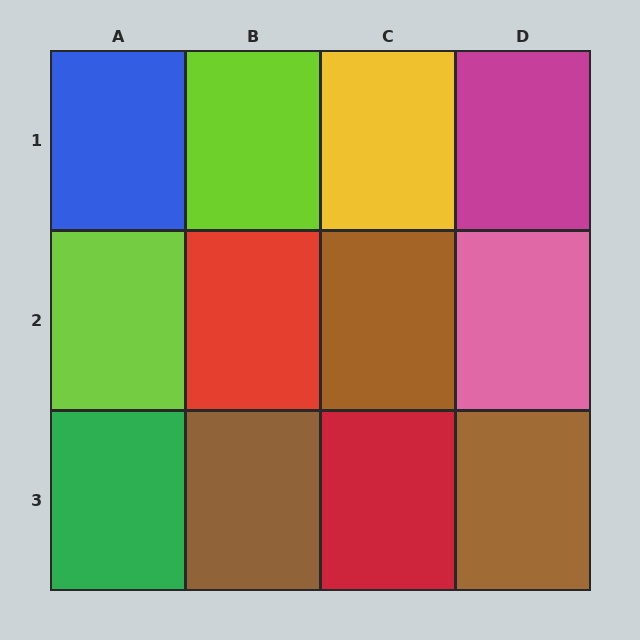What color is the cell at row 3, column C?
Red.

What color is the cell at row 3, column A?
Green.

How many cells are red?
2 cells are red.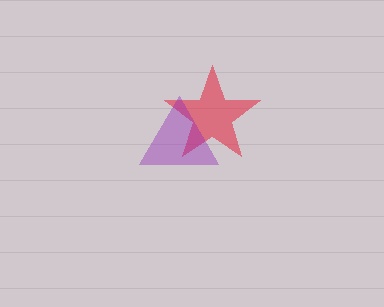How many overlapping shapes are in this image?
There are 2 overlapping shapes in the image.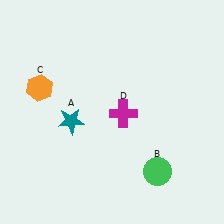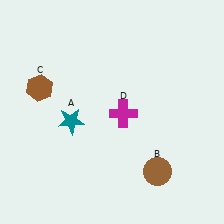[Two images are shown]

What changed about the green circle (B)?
In Image 1, B is green. In Image 2, it changed to brown.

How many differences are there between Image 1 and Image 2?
There are 2 differences between the two images.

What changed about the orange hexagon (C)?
In Image 1, C is orange. In Image 2, it changed to brown.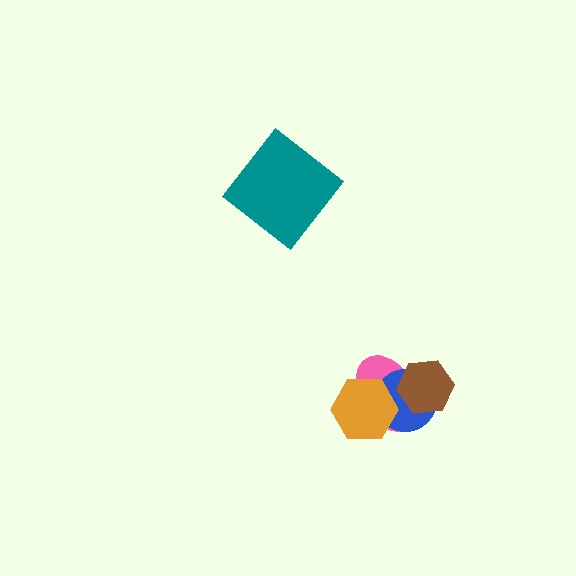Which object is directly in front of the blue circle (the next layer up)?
The brown hexagon is directly in front of the blue circle.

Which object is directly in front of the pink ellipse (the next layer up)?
The blue circle is directly in front of the pink ellipse.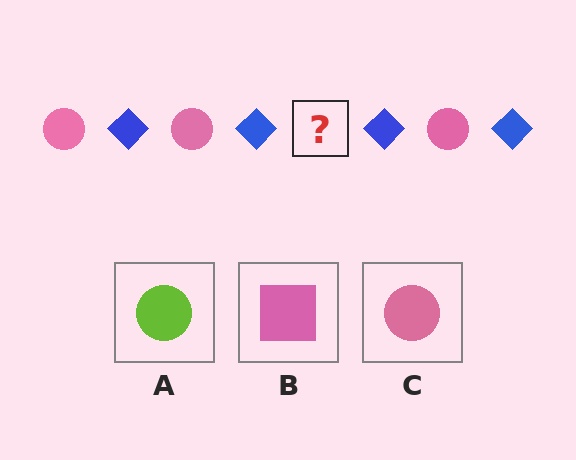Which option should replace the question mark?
Option C.